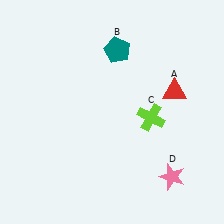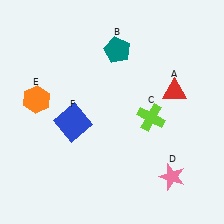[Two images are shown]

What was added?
An orange hexagon (E), a blue square (F) were added in Image 2.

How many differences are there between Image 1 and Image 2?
There are 2 differences between the two images.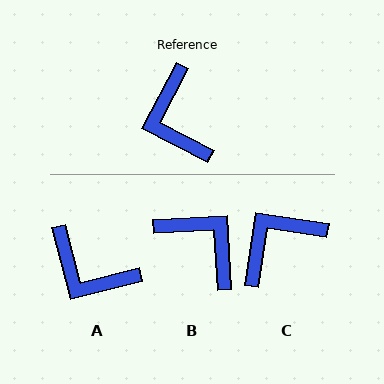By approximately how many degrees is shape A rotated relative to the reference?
Approximately 42 degrees counter-clockwise.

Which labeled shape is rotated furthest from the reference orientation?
B, about 149 degrees away.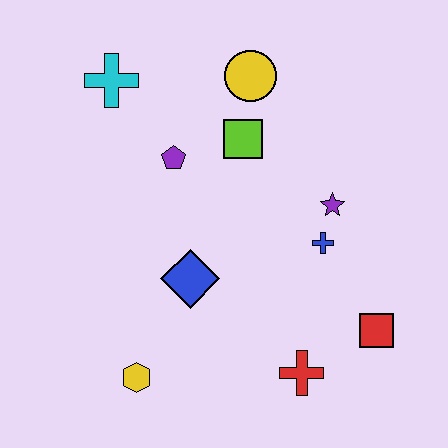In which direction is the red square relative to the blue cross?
The red square is below the blue cross.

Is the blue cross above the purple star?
No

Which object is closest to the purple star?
The blue cross is closest to the purple star.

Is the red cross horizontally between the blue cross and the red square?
No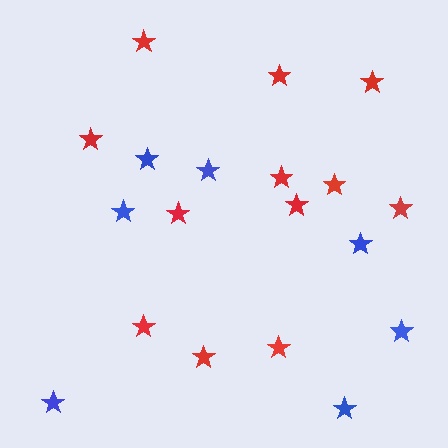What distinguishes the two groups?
There are 2 groups: one group of blue stars (7) and one group of red stars (12).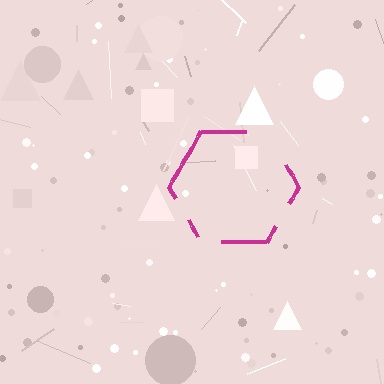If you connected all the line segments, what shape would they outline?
They would outline a hexagon.